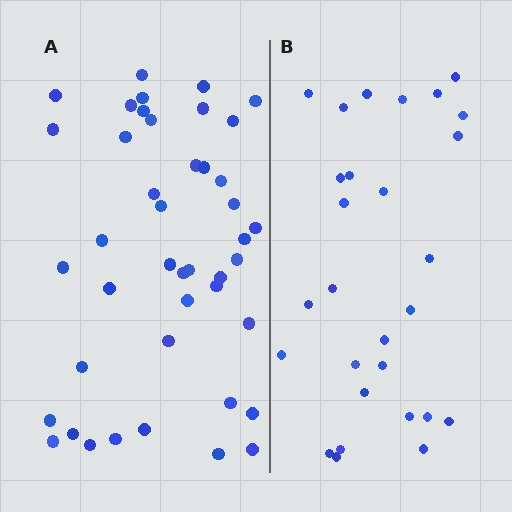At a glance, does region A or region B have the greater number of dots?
Region A (the left region) has more dots.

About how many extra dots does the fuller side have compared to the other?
Region A has approximately 15 more dots than region B.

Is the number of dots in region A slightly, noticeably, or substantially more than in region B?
Region A has substantially more. The ratio is roughly 1.5 to 1.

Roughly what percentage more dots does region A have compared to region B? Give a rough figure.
About 55% more.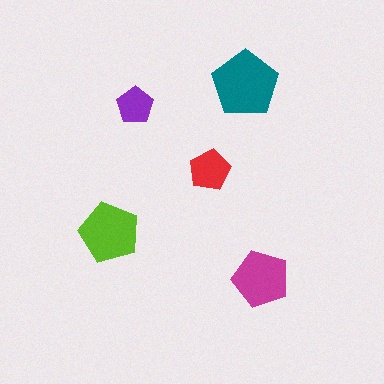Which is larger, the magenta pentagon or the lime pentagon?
The lime one.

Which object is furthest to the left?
The lime pentagon is leftmost.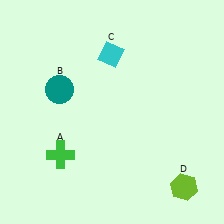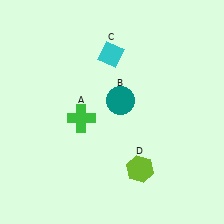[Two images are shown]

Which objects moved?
The objects that moved are: the green cross (A), the teal circle (B), the lime hexagon (D).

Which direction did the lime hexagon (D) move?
The lime hexagon (D) moved left.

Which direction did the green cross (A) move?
The green cross (A) moved up.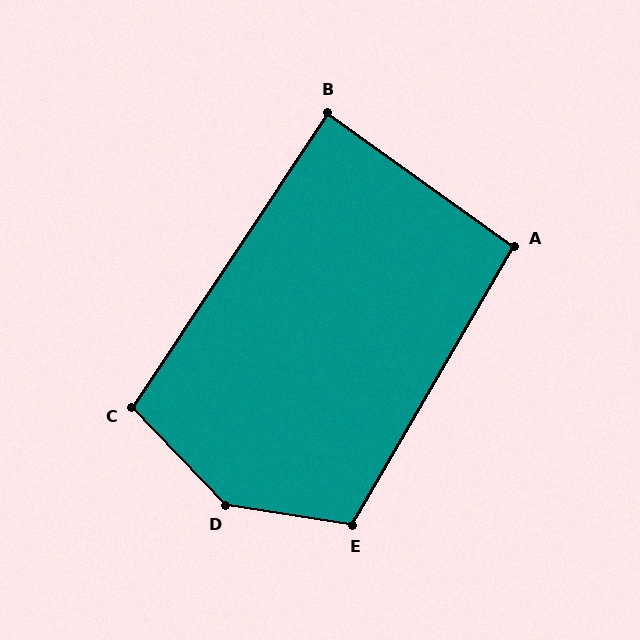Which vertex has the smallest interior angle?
B, at approximately 88 degrees.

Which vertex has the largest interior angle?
D, at approximately 143 degrees.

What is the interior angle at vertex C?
Approximately 103 degrees (obtuse).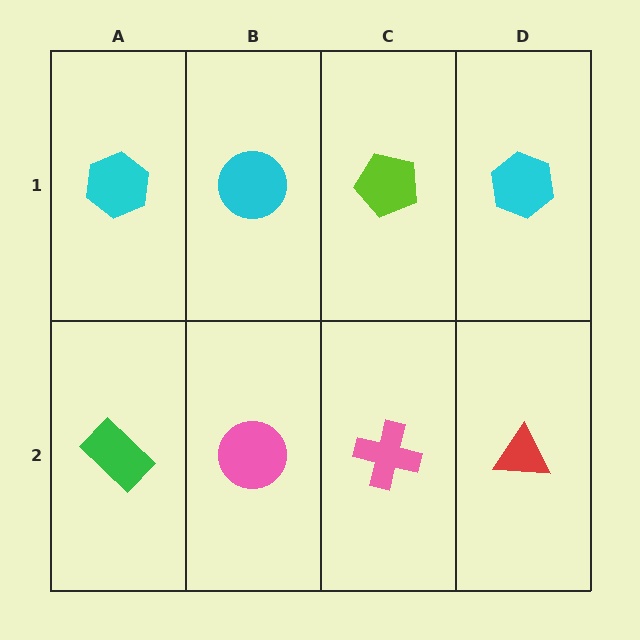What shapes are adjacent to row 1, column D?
A red triangle (row 2, column D), a lime pentagon (row 1, column C).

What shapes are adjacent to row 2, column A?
A cyan hexagon (row 1, column A), a pink circle (row 2, column B).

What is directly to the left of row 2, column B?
A green rectangle.